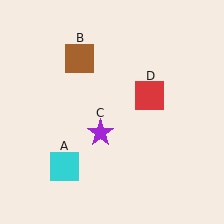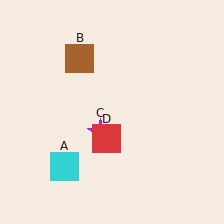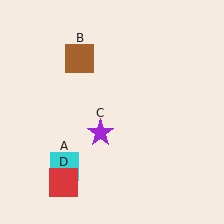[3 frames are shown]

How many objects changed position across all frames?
1 object changed position: red square (object D).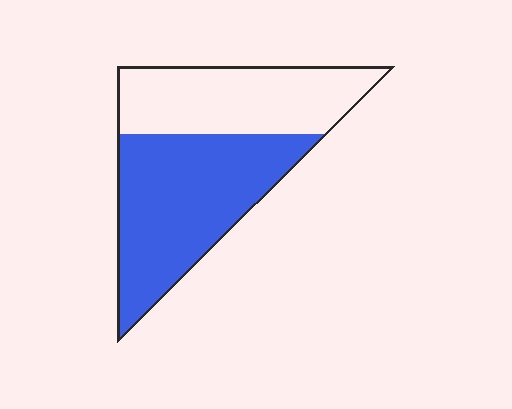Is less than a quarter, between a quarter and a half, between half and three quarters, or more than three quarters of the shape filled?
Between half and three quarters.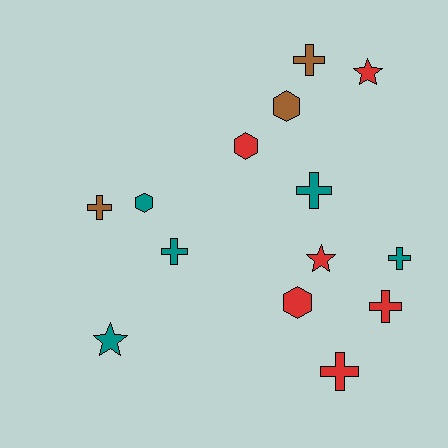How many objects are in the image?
There are 14 objects.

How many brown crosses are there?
There are 2 brown crosses.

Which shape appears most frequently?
Cross, with 7 objects.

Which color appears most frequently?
Red, with 6 objects.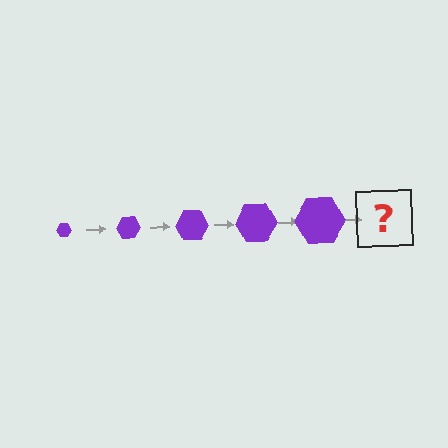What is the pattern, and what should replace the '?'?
The pattern is that the hexagon gets progressively larger each step. The '?' should be a purple hexagon, larger than the previous one.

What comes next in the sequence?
The next element should be a purple hexagon, larger than the previous one.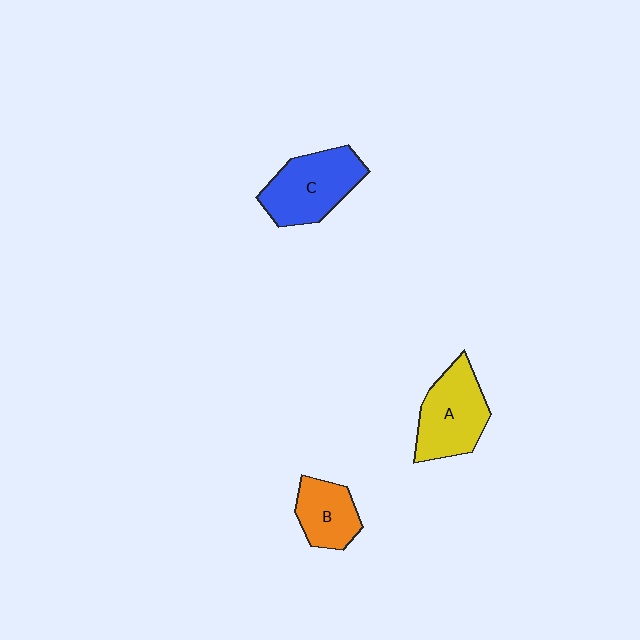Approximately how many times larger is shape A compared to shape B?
Approximately 1.4 times.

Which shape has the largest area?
Shape C (blue).